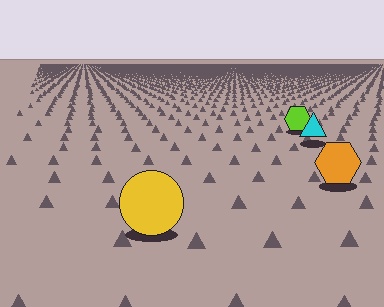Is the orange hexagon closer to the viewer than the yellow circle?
No. The yellow circle is closer — you can tell from the texture gradient: the ground texture is coarser near it.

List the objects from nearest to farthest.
From nearest to farthest: the yellow circle, the orange hexagon, the cyan triangle, the lime hexagon.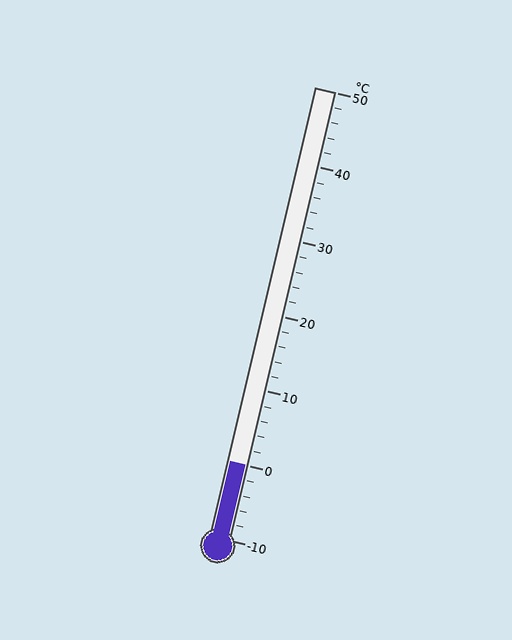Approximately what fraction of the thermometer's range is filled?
The thermometer is filled to approximately 15% of its range.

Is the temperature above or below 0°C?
The temperature is at 0°C.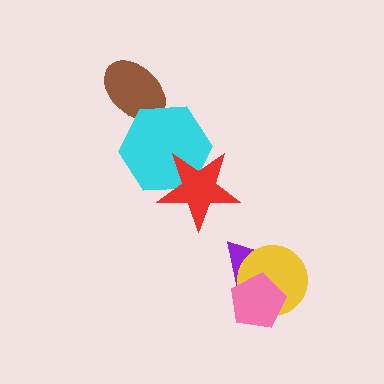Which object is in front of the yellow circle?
The pink pentagon is in front of the yellow circle.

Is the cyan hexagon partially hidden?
Yes, it is partially covered by another shape.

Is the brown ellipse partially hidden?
Yes, it is partially covered by another shape.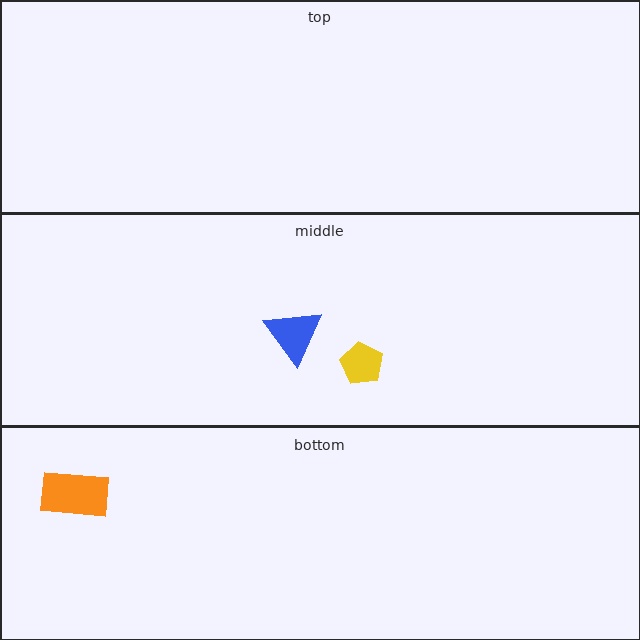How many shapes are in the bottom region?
1.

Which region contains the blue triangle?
The middle region.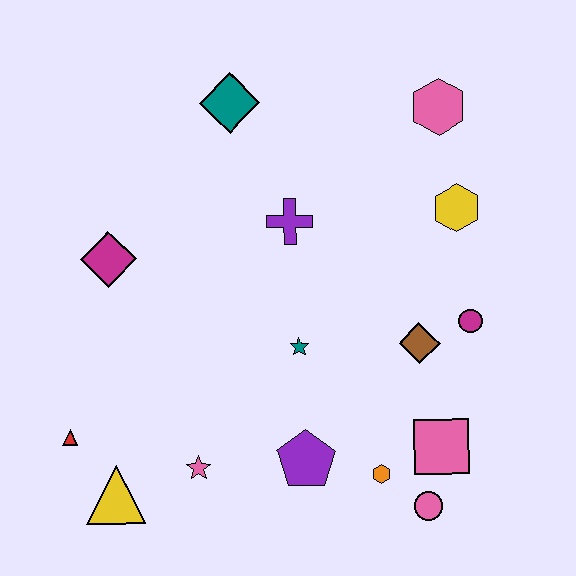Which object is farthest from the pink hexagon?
The yellow triangle is farthest from the pink hexagon.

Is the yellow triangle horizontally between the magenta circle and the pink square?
No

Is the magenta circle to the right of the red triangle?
Yes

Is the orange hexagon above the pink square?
No